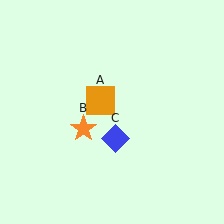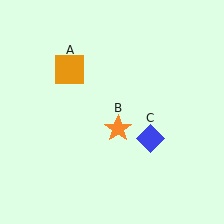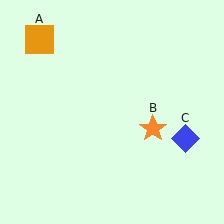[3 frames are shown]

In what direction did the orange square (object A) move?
The orange square (object A) moved up and to the left.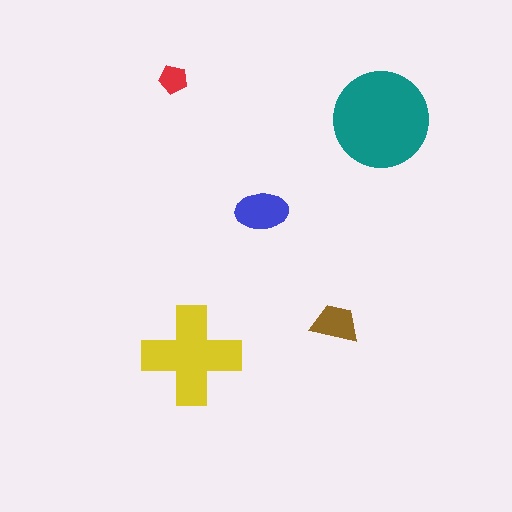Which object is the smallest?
The red pentagon.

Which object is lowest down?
The yellow cross is bottommost.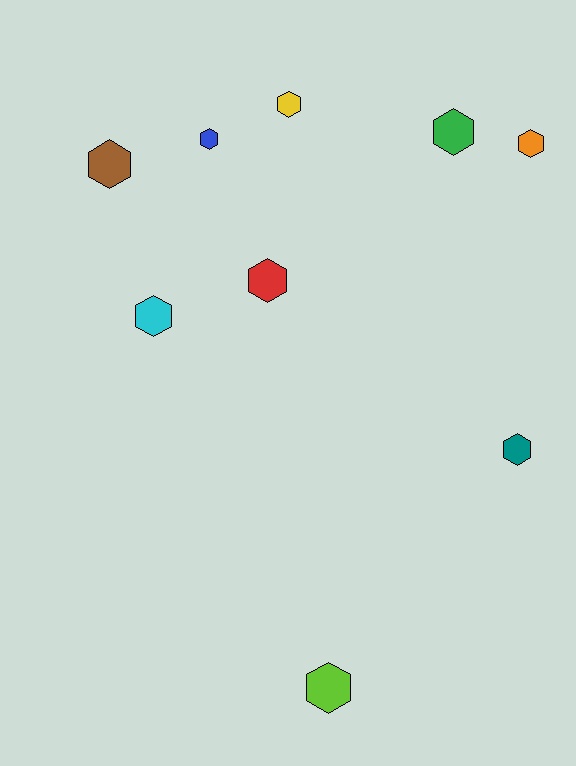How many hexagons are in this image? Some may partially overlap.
There are 9 hexagons.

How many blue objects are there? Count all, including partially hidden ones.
There is 1 blue object.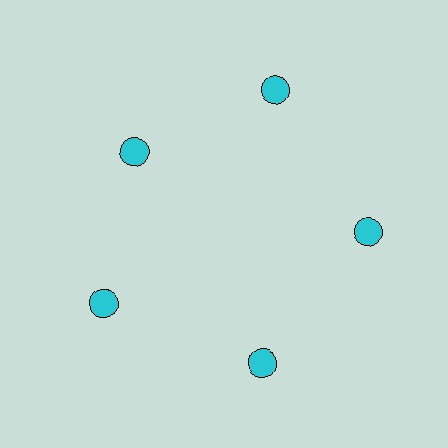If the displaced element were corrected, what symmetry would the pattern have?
It would have 5-fold rotational symmetry — the pattern would map onto itself every 72 degrees.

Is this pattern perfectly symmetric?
No. The 5 cyan circles are arranged in a ring, but one element near the 10 o'clock position is pulled inward toward the center, breaking the 5-fold rotational symmetry.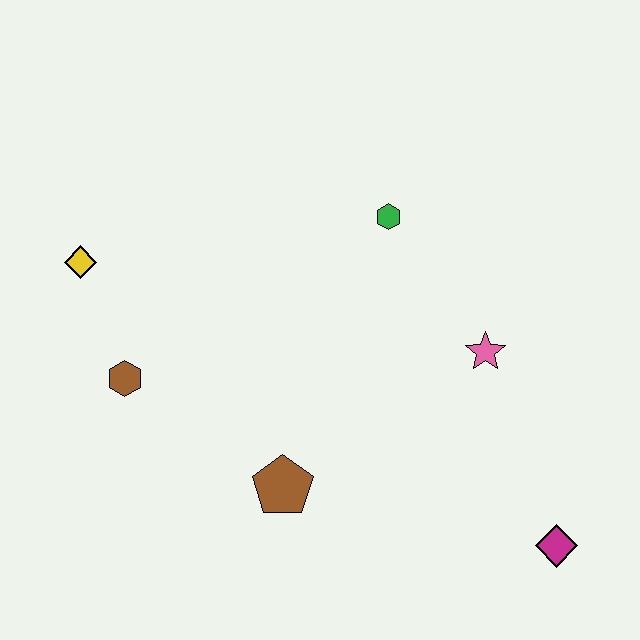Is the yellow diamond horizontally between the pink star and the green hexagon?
No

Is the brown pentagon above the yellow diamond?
No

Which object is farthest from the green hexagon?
The magenta diamond is farthest from the green hexagon.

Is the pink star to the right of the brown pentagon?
Yes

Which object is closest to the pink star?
The green hexagon is closest to the pink star.